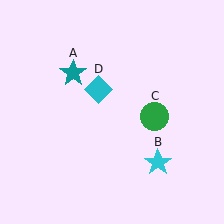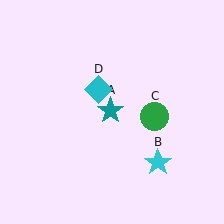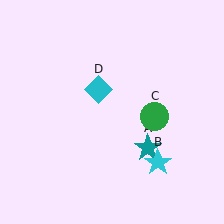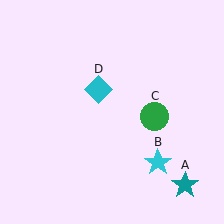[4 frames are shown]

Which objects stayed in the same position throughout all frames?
Cyan star (object B) and green circle (object C) and cyan diamond (object D) remained stationary.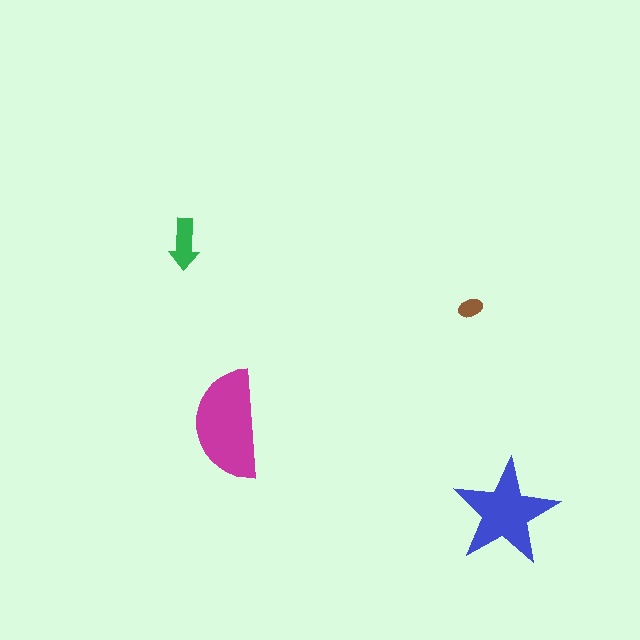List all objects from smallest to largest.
The brown ellipse, the green arrow, the blue star, the magenta semicircle.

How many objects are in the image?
There are 4 objects in the image.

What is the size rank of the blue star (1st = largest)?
2nd.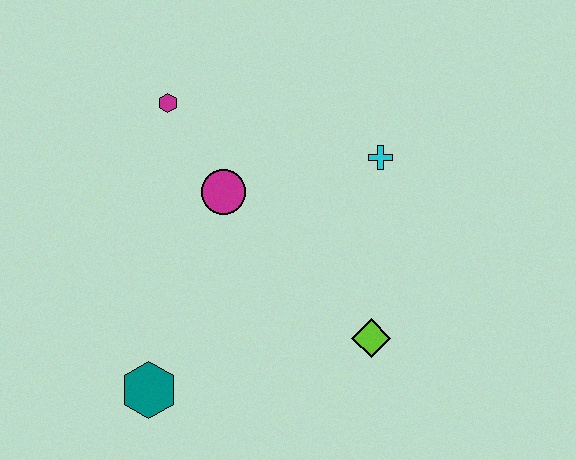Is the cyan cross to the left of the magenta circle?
No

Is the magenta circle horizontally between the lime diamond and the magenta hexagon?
Yes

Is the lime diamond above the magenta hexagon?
No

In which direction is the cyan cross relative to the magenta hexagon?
The cyan cross is to the right of the magenta hexagon.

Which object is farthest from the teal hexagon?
The cyan cross is farthest from the teal hexagon.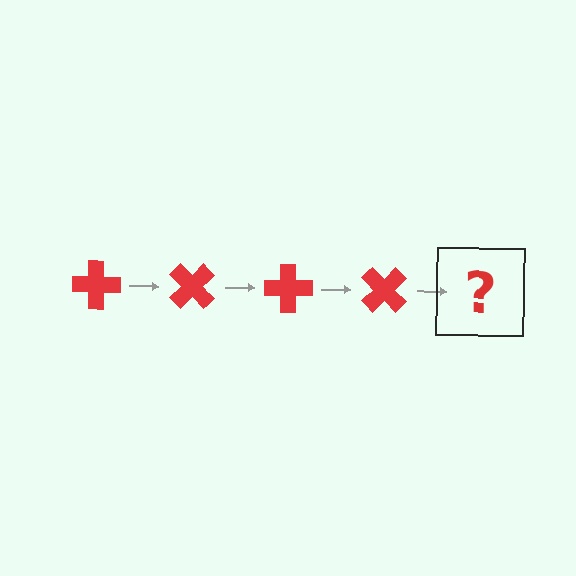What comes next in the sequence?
The next element should be a red cross rotated 180 degrees.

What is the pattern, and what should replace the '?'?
The pattern is that the cross rotates 45 degrees each step. The '?' should be a red cross rotated 180 degrees.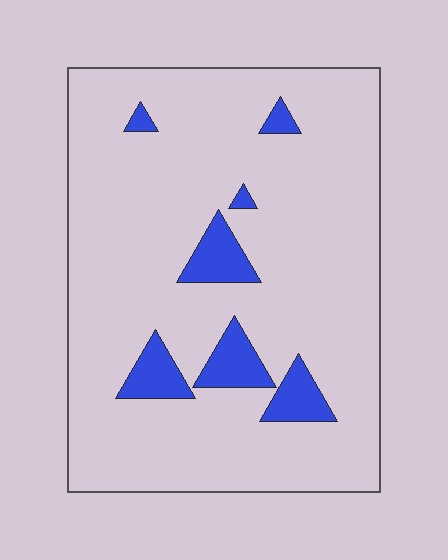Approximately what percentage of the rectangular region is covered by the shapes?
Approximately 10%.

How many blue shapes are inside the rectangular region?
7.